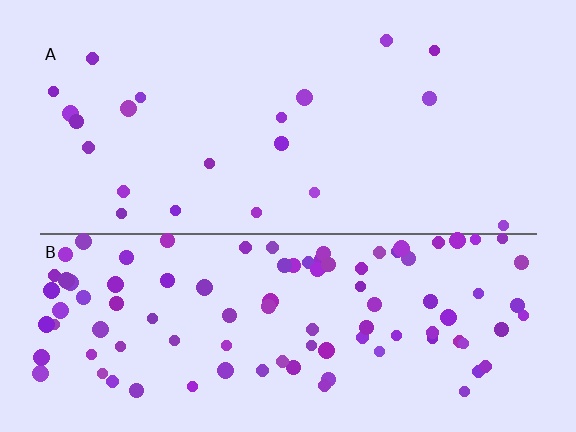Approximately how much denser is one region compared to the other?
Approximately 4.8× — region B over region A.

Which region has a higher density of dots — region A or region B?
B (the bottom).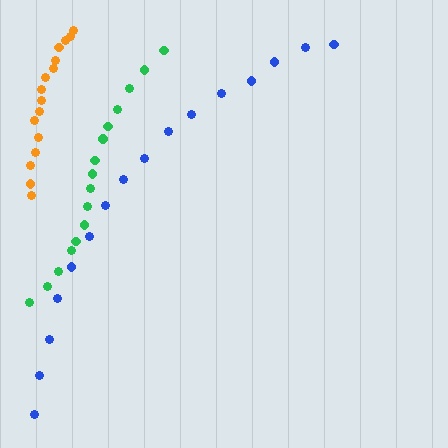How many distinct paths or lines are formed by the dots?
There are 3 distinct paths.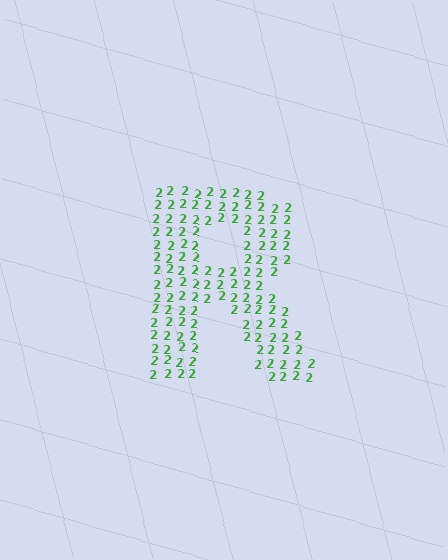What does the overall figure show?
The overall figure shows the letter R.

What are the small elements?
The small elements are digit 2's.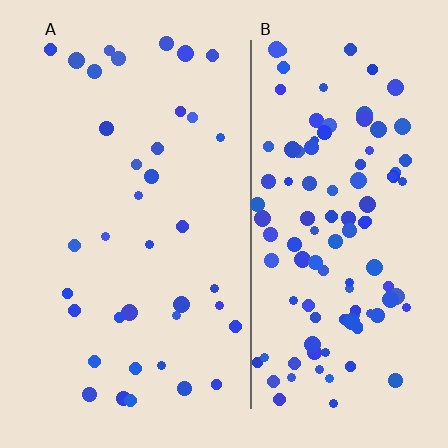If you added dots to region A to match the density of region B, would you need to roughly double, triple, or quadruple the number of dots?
Approximately triple.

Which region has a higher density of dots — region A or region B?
B (the right).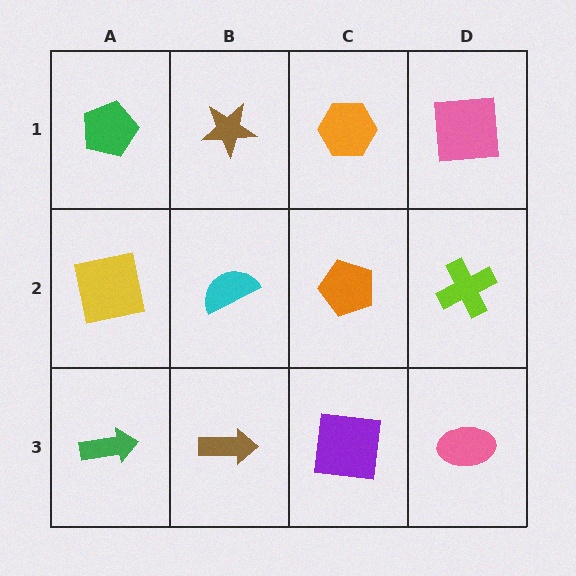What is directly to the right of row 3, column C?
A pink ellipse.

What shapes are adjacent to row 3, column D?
A lime cross (row 2, column D), a purple square (row 3, column C).